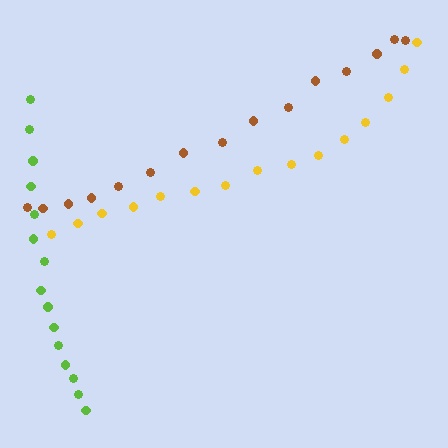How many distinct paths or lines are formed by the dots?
There are 3 distinct paths.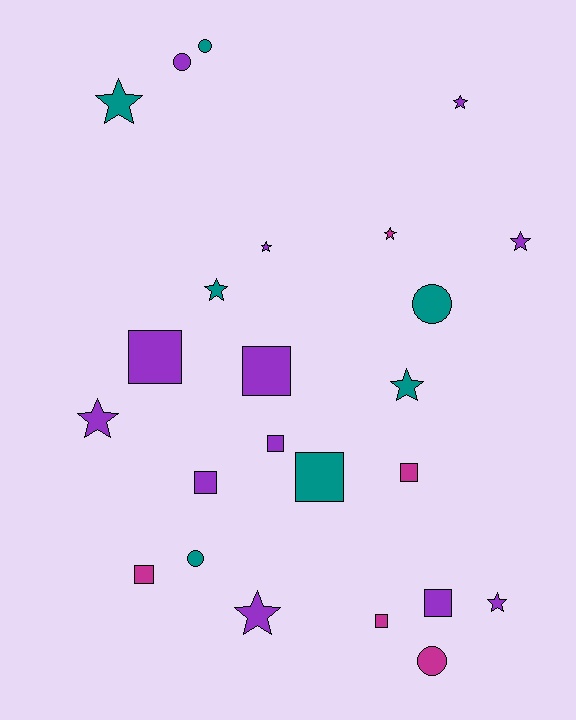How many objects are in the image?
There are 24 objects.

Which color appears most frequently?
Purple, with 12 objects.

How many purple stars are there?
There are 6 purple stars.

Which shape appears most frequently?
Star, with 10 objects.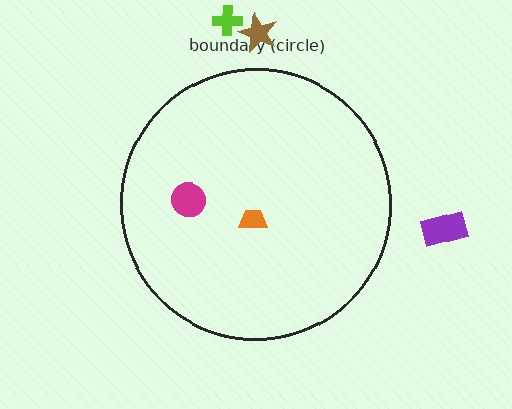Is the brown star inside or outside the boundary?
Outside.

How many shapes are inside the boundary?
2 inside, 3 outside.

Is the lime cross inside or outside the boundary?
Outside.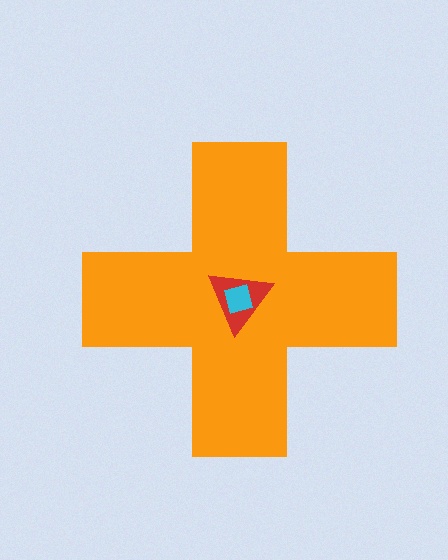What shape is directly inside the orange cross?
The red triangle.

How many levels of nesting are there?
3.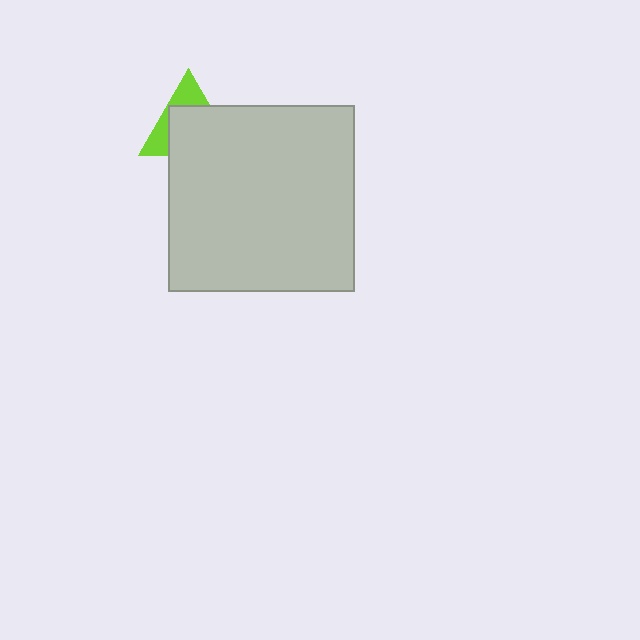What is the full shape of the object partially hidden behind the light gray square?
The partially hidden object is a lime triangle.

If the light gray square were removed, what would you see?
You would see the complete lime triangle.